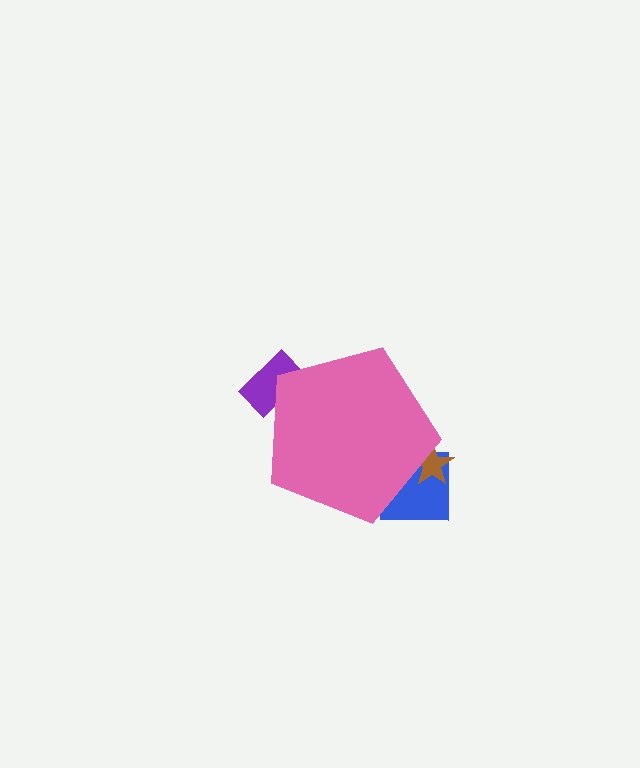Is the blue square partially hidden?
Yes, the blue square is partially hidden behind the pink pentagon.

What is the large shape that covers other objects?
A pink pentagon.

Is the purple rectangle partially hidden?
Yes, the purple rectangle is partially hidden behind the pink pentagon.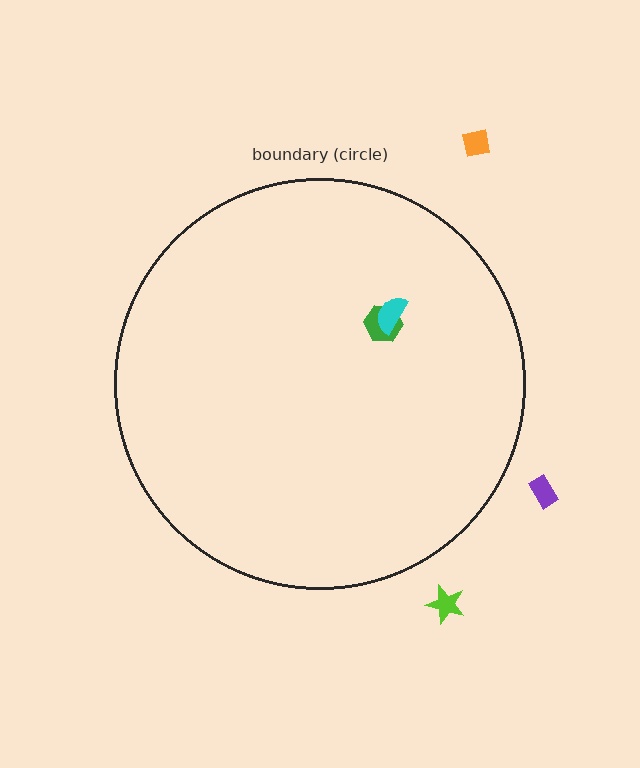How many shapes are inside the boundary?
2 inside, 3 outside.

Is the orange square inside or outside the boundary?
Outside.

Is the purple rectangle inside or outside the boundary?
Outside.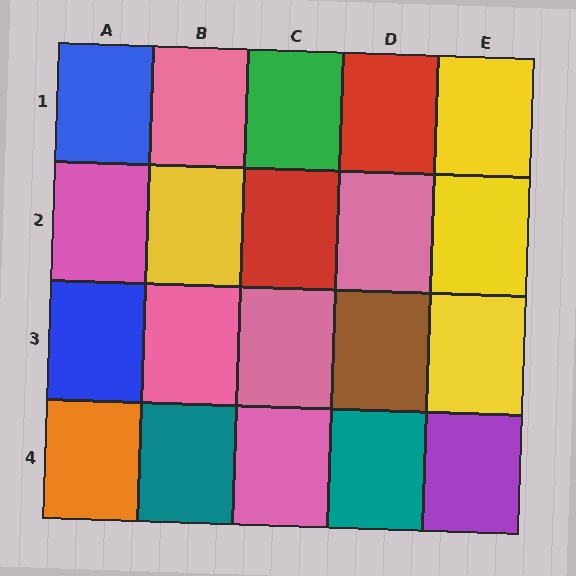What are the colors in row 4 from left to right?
Orange, teal, pink, teal, purple.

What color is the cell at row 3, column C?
Pink.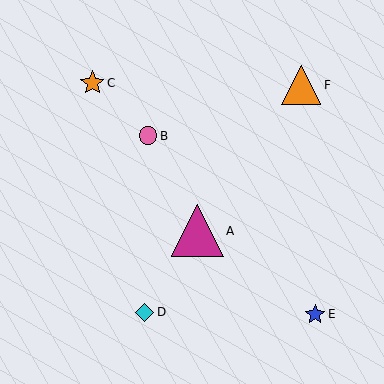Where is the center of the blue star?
The center of the blue star is at (315, 314).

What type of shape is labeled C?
Shape C is an orange star.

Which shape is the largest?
The magenta triangle (labeled A) is the largest.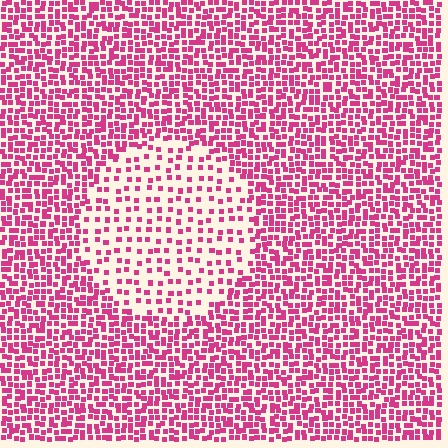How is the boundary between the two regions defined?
The boundary is defined by a change in element density (approximately 2.3x ratio). All elements are the same color, size, and shape.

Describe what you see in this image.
The image contains small magenta elements arranged at two different densities. A circle-shaped region is visible where the elements are less densely packed than the surrounding area.